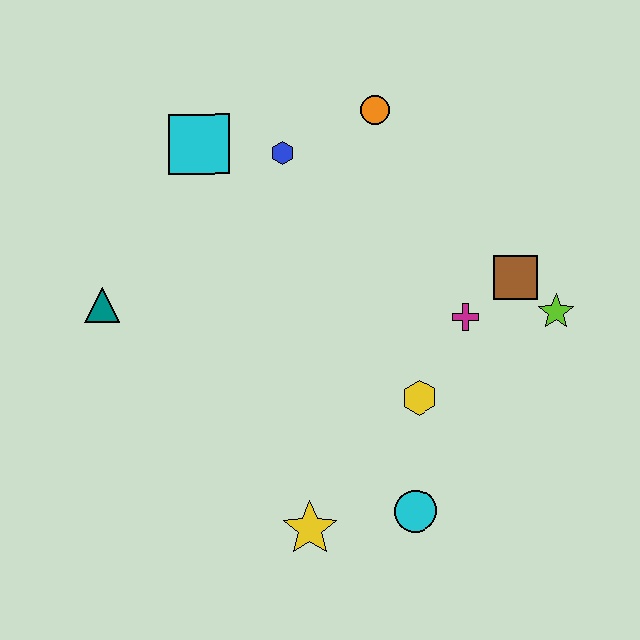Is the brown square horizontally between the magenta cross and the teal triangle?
No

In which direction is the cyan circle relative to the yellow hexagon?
The cyan circle is below the yellow hexagon.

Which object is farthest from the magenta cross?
The teal triangle is farthest from the magenta cross.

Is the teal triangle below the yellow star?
No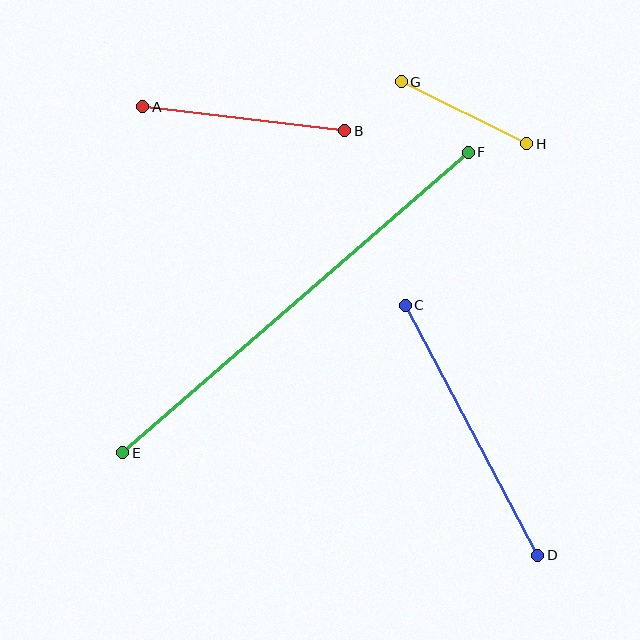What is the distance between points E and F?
The distance is approximately 458 pixels.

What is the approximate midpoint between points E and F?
The midpoint is at approximately (295, 302) pixels.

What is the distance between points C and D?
The distance is approximately 283 pixels.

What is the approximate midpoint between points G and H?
The midpoint is at approximately (464, 113) pixels.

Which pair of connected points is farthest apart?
Points E and F are farthest apart.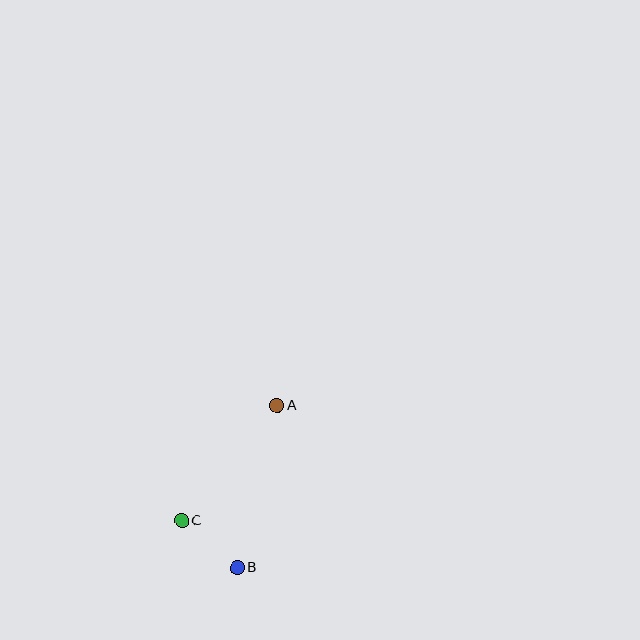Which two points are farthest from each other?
Points A and B are farthest from each other.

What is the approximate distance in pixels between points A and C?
The distance between A and C is approximately 150 pixels.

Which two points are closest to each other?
Points B and C are closest to each other.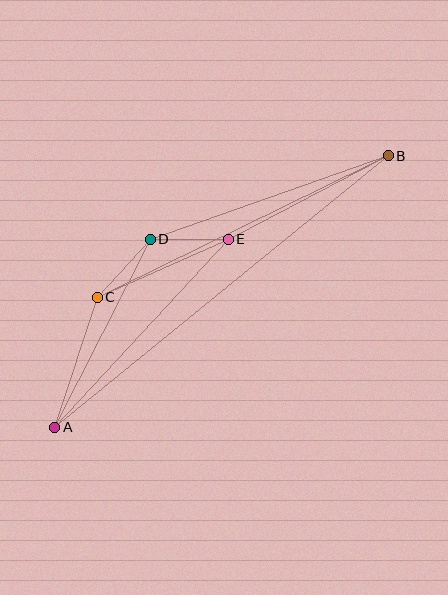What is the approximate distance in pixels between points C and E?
The distance between C and E is approximately 143 pixels.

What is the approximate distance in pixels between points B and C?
The distance between B and C is approximately 324 pixels.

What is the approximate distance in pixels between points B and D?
The distance between B and D is approximately 252 pixels.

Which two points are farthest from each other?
Points A and B are farthest from each other.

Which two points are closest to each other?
Points D and E are closest to each other.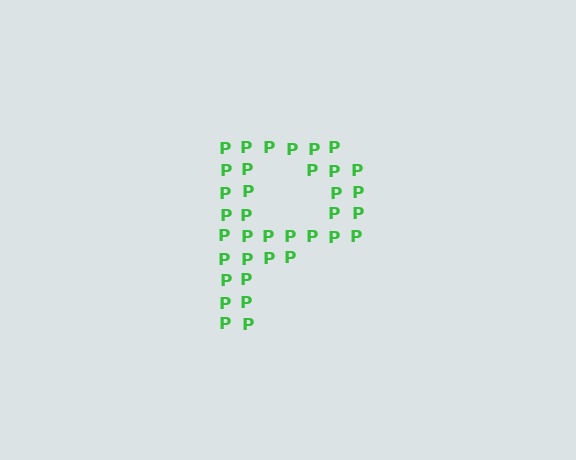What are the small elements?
The small elements are letter P's.